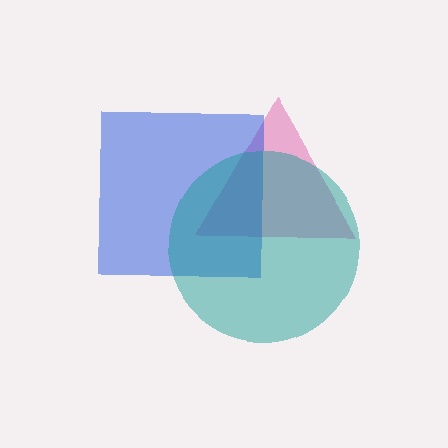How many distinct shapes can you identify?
There are 3 distinct shapes: a pink triangle, a blue square, a teal circle.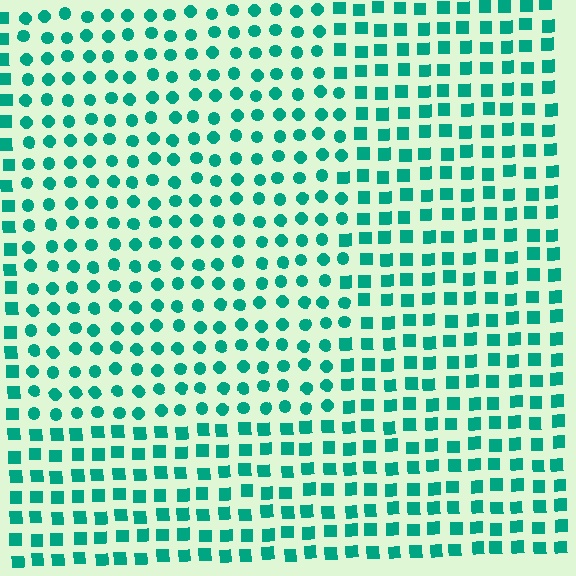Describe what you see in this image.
The image is filled with small teal elements arranged in a uniform grid. A rectangle-shaped region contains circles, while the surrounding area contains squares. The boundary is defined purely by the change in element shape.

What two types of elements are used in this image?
The image uses circles inside the rectangle region and squares outside it.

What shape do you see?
I see a rectangle.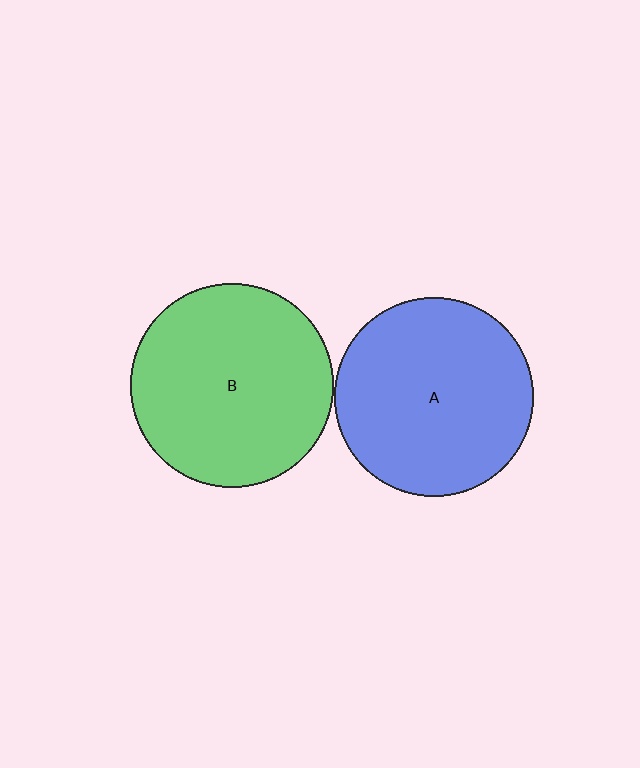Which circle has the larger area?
Circle B (green).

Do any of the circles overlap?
No, none of the circles overlap.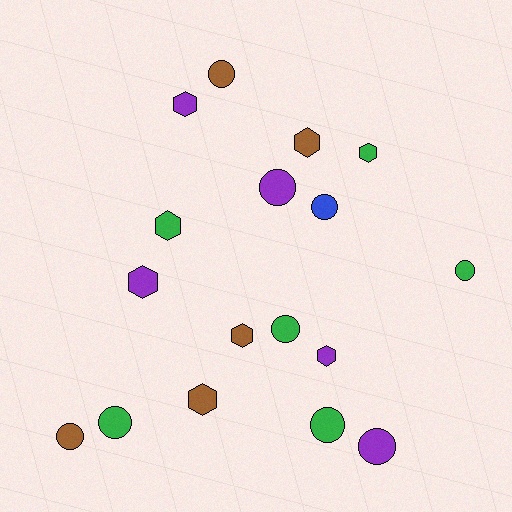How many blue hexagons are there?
There are no blue hexagons.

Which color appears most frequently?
Green, with 6 objects.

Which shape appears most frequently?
Circle, with 9 objects.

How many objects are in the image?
There are 17 objects.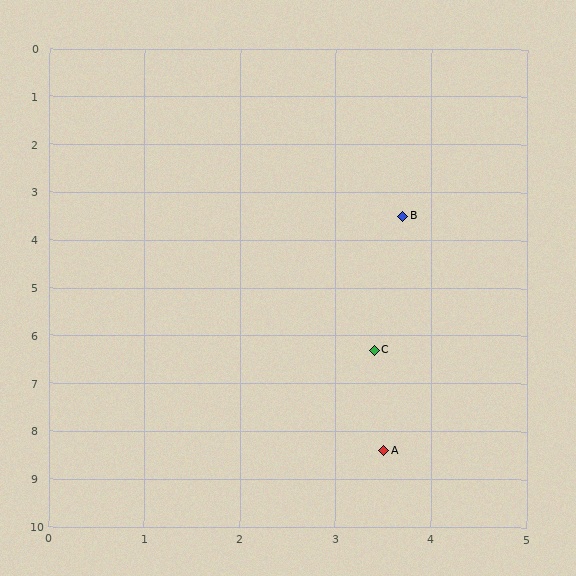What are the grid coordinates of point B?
Point B is at approximately (3.7, 3.5).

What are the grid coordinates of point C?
Point C is at approximately (3.4, 6.3).